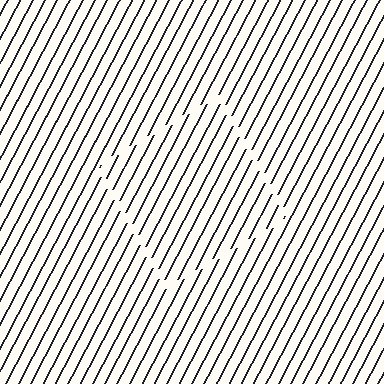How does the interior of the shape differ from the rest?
The interior of the shape contains the same grating, shifted by half a period — the contour is defined by the phase discontinuity where line-ends from the inner and outer gratings abut.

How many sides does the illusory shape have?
4 sides — the line-ends trace a square.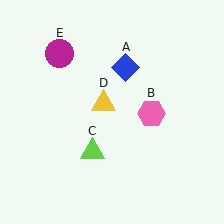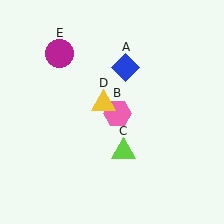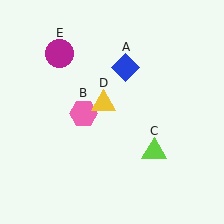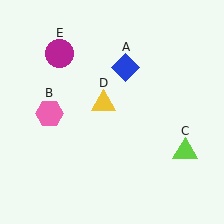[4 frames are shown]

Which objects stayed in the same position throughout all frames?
Blue diamond (object A) and yellow triangle (object D) and magenta circle (object E) remained stationary.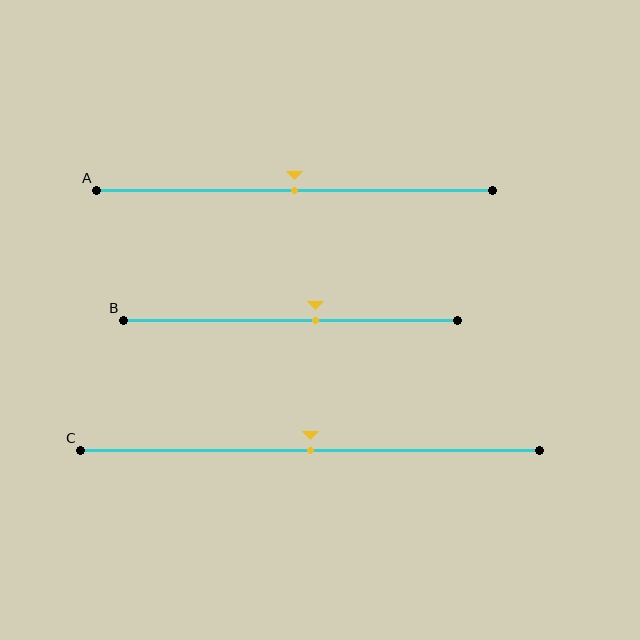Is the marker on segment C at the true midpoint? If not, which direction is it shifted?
Yes, the marker on segment C is at the true midpoint.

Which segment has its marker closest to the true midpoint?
Segment A has its marker closest to the true midpoint.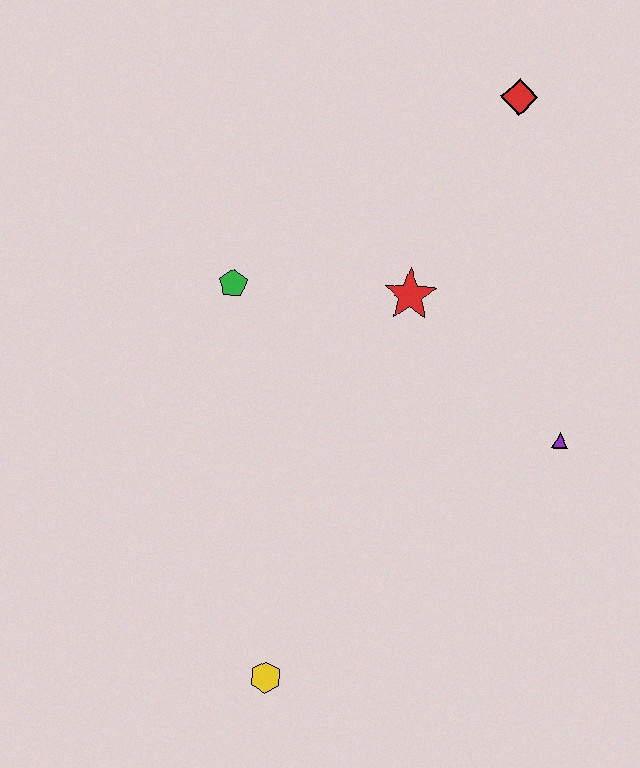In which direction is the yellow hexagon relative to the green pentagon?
The yellow hexagon is below the green pentagon.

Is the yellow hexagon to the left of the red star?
Yes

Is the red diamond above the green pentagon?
Yes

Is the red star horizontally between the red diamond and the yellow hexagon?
Yes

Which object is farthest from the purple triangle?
The yellow hexagon is farthest from the purple triangle.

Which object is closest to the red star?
The green pentagon is closest to the red star.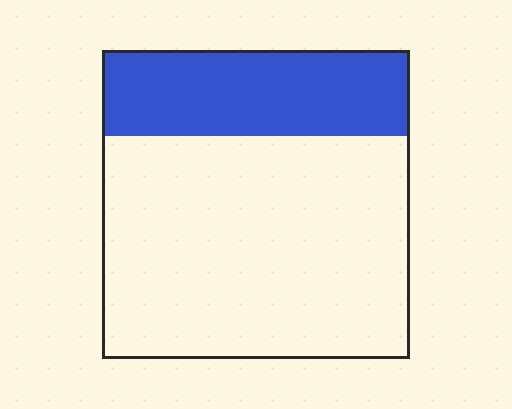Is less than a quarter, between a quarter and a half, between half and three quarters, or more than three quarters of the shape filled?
Between a quarter and a half.